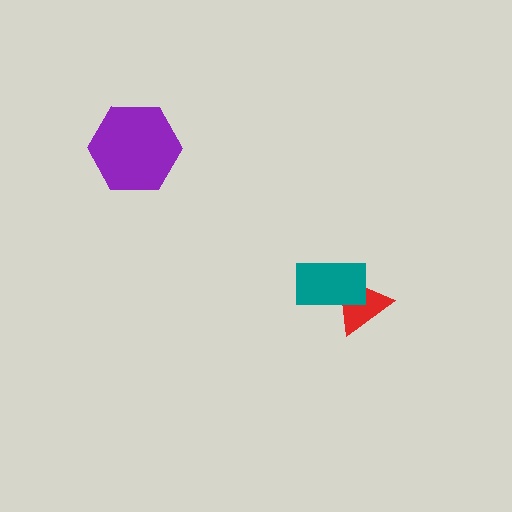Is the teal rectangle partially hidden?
No, no other shape covers it.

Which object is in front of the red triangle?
The teal rectangle is in front of the red triangle.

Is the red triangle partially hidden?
Yes, it is partially covered by another shape.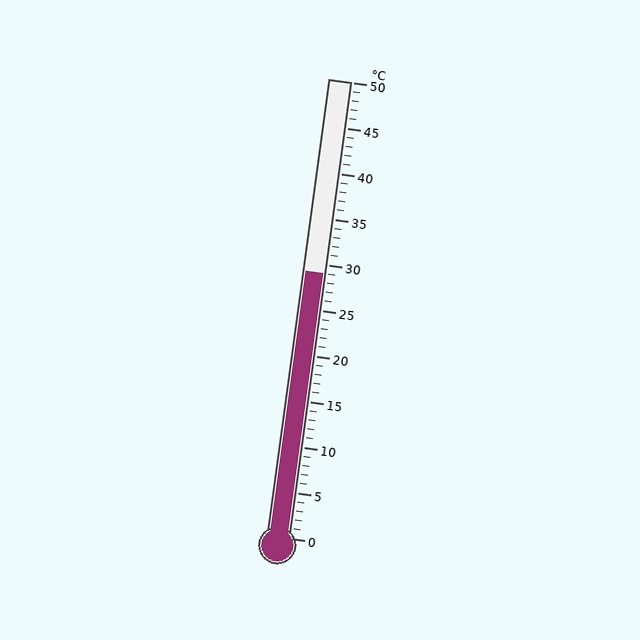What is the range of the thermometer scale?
The thermometer scale ranges from 0°C to 50°C.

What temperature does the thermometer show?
The thermometer shows approximately 29°C.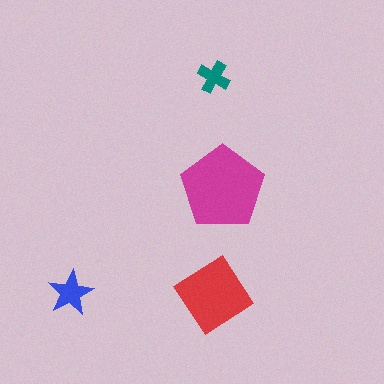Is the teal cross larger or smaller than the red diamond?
Smaller.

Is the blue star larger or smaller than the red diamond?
Smaller.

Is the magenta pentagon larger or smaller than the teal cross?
Larger.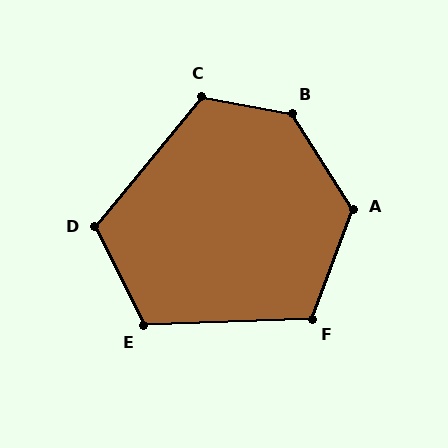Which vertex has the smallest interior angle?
F, at approximately 113 degrees.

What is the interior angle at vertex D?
Approximately 114 degrees (obtuse).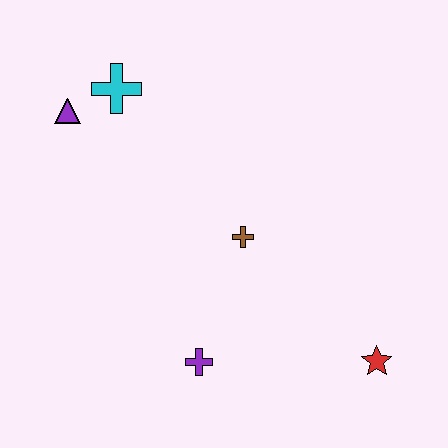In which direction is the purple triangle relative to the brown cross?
The purple triangle is to the left of the brown cross.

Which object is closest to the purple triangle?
The cyan cross is closest to the purple triangle.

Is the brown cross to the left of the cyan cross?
No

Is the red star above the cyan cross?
No